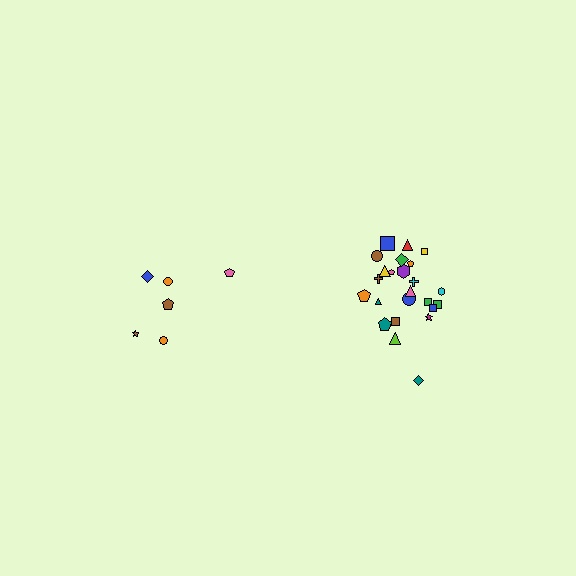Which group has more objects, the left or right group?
The right group.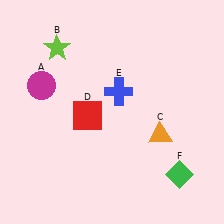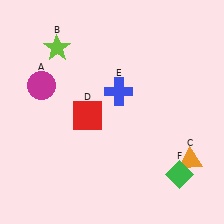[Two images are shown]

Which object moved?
The orange triangle (C) moved right.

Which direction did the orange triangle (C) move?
The orange triangle (C) moved right.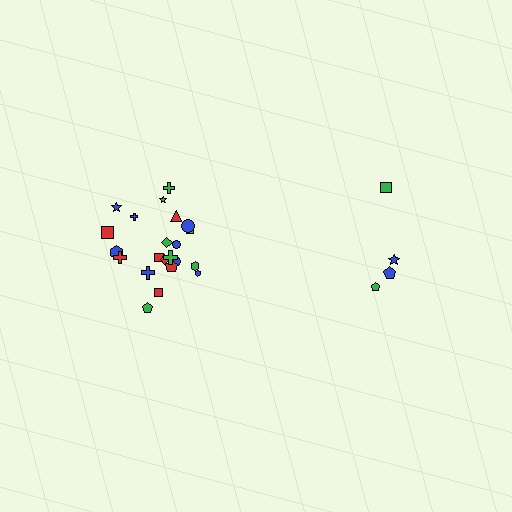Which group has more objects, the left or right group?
The left group.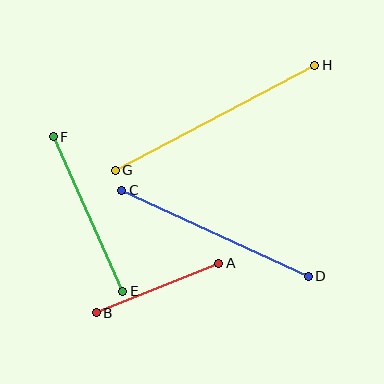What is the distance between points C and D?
The distance is approximately 205 pixels.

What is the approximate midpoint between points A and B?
The midpoint is at approximately (158, 288) pixels.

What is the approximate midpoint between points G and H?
The midpoint is at approximately (215, 118) pixels.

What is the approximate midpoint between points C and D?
The midpoint is at approximately (215, 233) pixels.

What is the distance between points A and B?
The distance is approximately 132 pixels.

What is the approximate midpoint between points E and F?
The midpoint is at approximately (88, 214) pixels.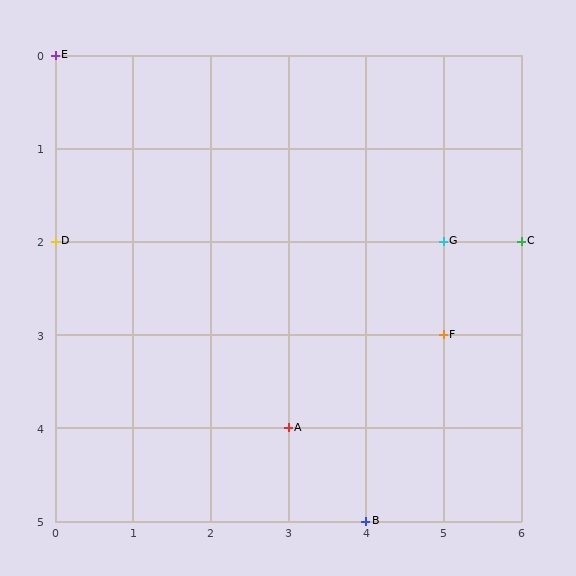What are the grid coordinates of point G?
Point G is at grid coordinates (5, 2).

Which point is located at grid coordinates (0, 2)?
Point D is at (0, 2).